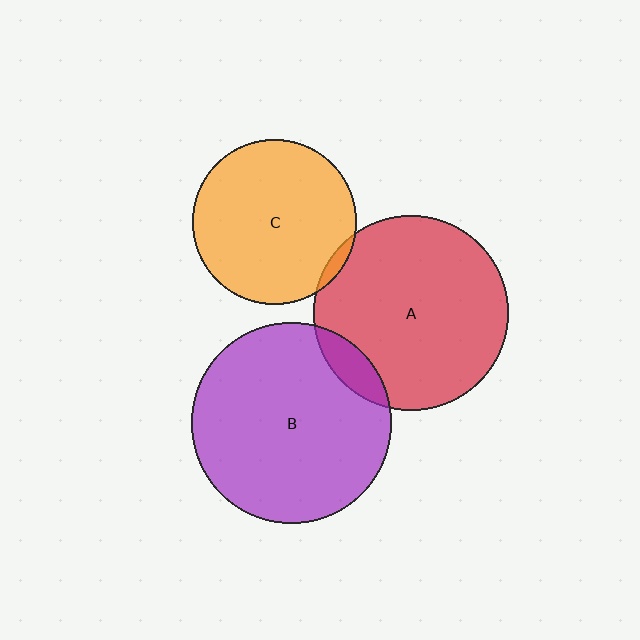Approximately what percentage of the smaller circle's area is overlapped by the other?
Approximately 10%.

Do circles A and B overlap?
Yes.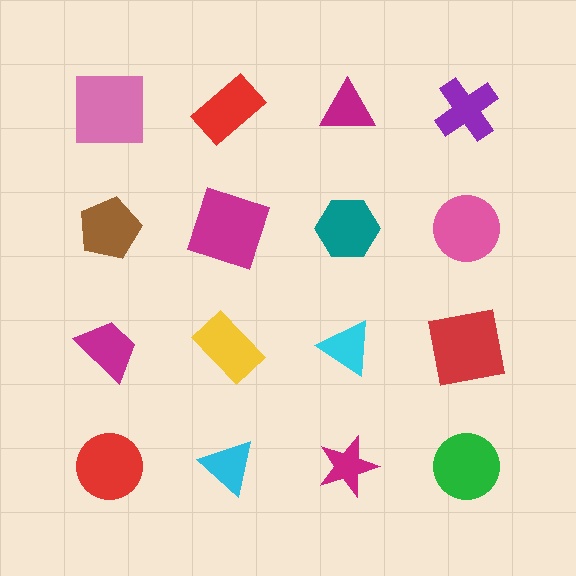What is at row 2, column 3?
A teal hexagon.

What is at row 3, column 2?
A yellow rectangle.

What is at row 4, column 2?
A cyan triangle.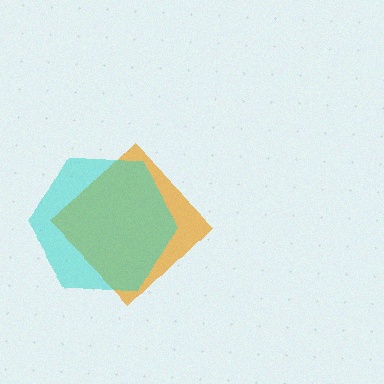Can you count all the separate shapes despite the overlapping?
Yes, there are 2 separate shapes.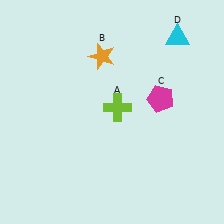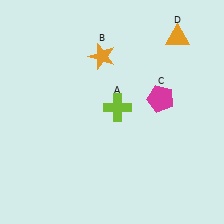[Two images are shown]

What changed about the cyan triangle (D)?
In Image 1, D is cyan. In Image 2, it changed to orange.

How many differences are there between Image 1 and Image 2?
There is 1 difference between the two images.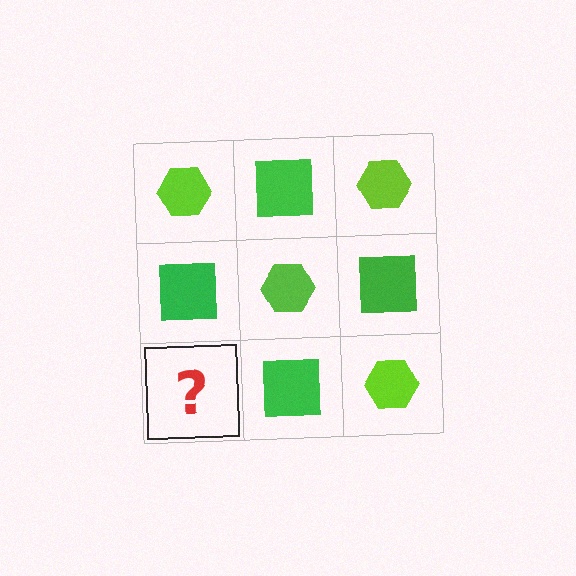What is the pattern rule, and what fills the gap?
The rule is that it alternates lime hexagon and green square in a checkerboard pattern. The gap should be filled with a lime hexagon.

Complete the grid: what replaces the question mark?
The question mark should be replaced with a lime hexagon.